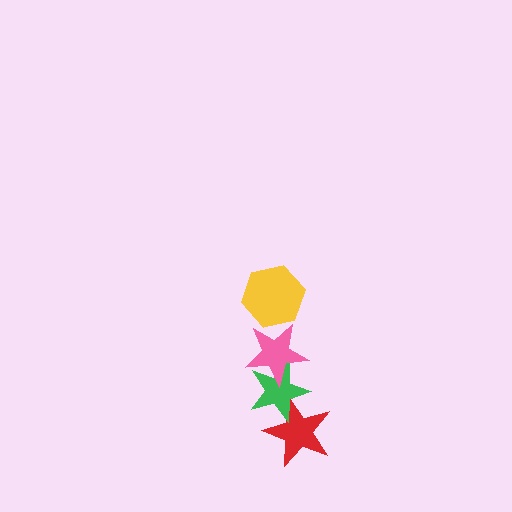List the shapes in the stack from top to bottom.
From top to bottom: the yellow hexagon, the pink star, the green star, the red star.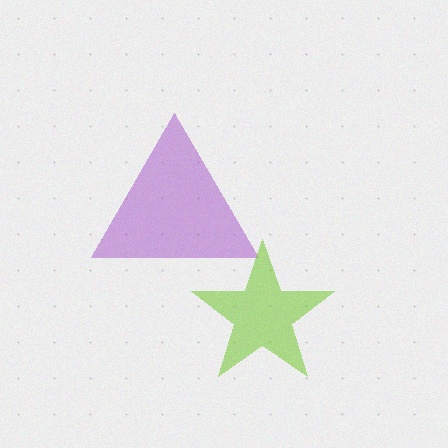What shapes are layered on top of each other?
The layered shapes are: a purple triangle, a lime star.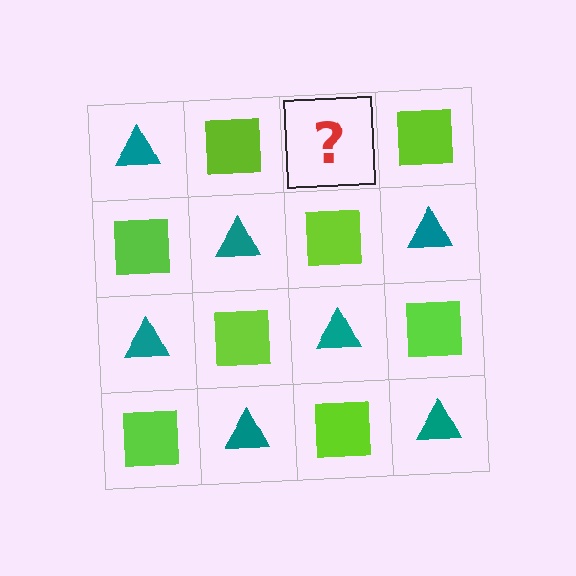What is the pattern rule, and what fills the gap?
The rule is that it alternates teal triangle and lime square in a checkerboard pattern. The gap should be filled with a teal triangle.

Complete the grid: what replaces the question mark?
The question mark should be replaced with a teal triangle.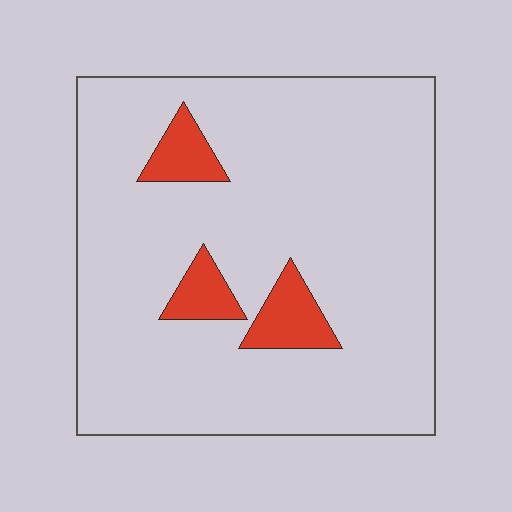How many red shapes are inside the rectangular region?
3.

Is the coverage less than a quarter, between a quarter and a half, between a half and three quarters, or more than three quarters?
Less than a quarter.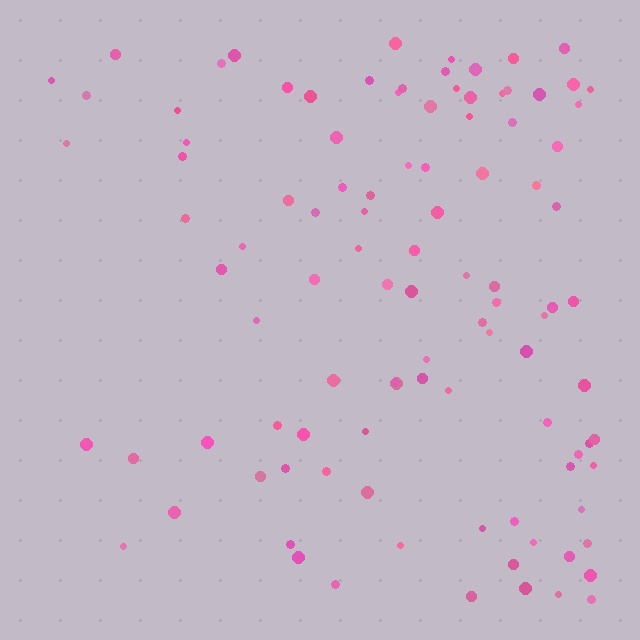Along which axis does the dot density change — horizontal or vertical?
Horizontal.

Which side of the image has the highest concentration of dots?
The right.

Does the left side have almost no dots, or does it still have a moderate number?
Still a moderate number, just noticeably fewer than the right.